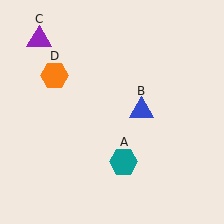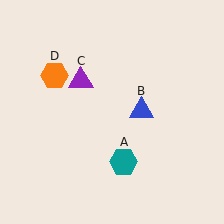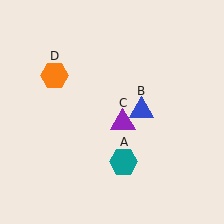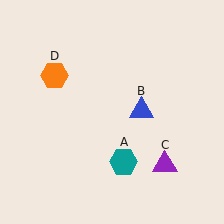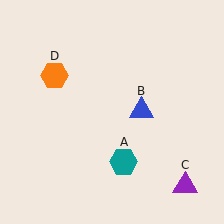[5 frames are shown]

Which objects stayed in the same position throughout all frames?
Teal hexagon (object A) and blue triangle (object B) and orange hexagon (object D) remained stationary.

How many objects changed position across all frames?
1 object changed position: purple triangle (object C).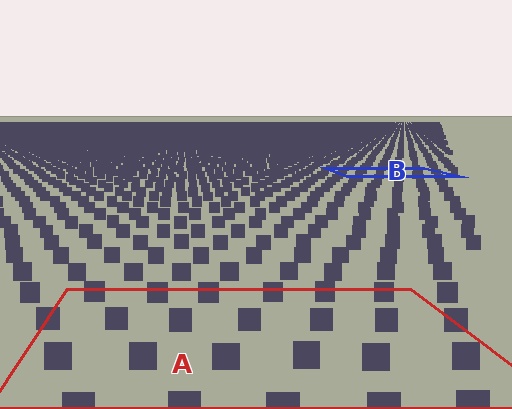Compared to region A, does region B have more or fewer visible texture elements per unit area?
Region B has more texture elements per unit area — they are packed more densely because it is farther away.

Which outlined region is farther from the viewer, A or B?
Region B is farther from the viewer — the texture elements inside it appear smaller and more densely packed.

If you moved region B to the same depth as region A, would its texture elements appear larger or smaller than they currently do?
They would appear larger. At a closer depth, the same texture elements are projected at a bigger on-screen size.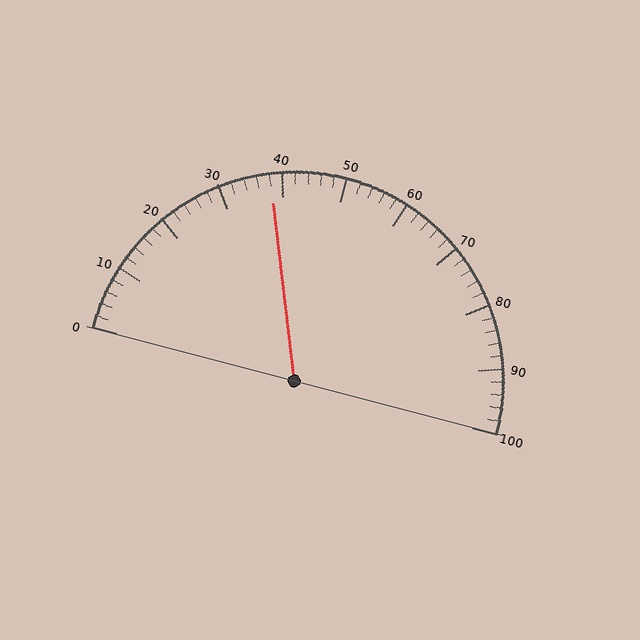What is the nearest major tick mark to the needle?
The nearest major tick mark is 40.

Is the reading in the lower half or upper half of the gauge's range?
The reading is in the lower half of the range (0 to 100).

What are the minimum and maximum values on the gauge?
The gauge ranges from 0 to 100.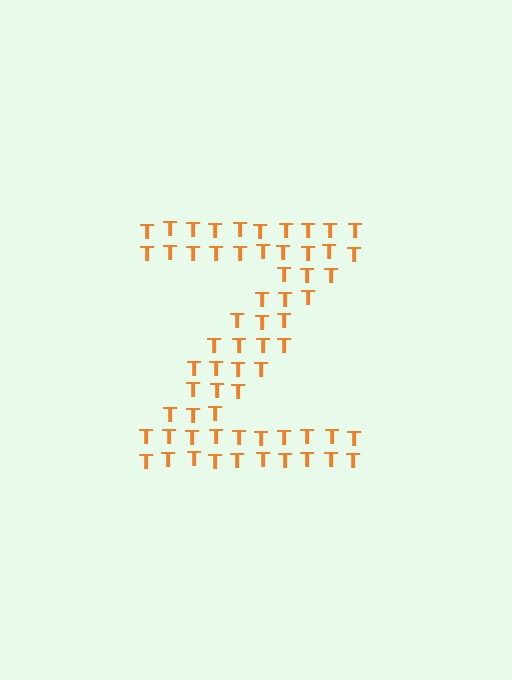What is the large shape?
The large shape is the letter Z.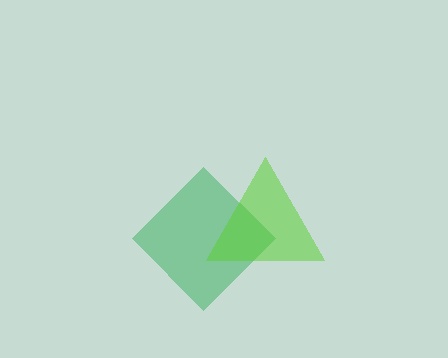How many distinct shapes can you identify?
There are 2 distinct shapes: a green diamond, a lime triangle.